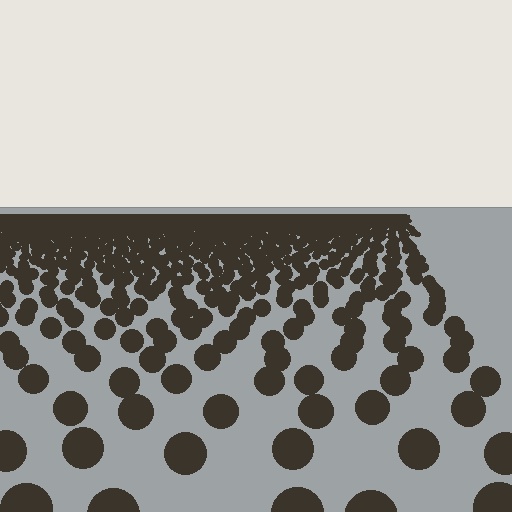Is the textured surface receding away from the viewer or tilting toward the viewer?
The surface is receding away from the viewer. Texture elements get smaller and denser toward the top.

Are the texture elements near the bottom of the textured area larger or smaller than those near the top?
Larger. Near the bottom, elements are closer to the viewer and appear at a bigger on-screen size.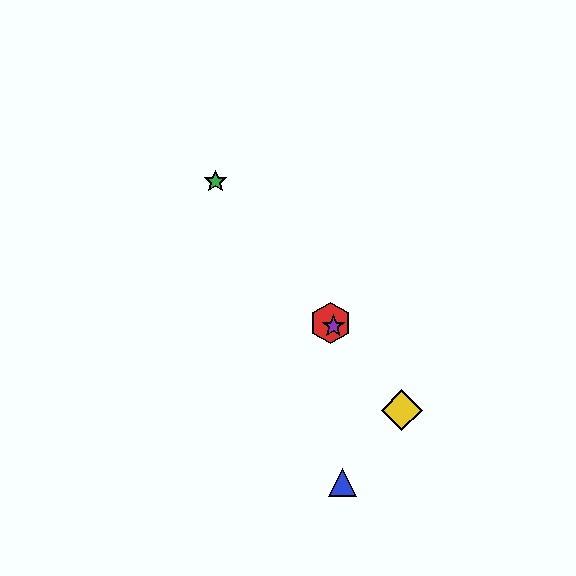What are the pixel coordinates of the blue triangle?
The blue triangle is at (342, 483).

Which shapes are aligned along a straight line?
The red hexagon, the green star, the yellow diamond, the purple star are aligned along a straight line.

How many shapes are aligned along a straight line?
4 shapes (the red hexagon, the green star, the yellow diamond, the purple star) are aligned along a straight line.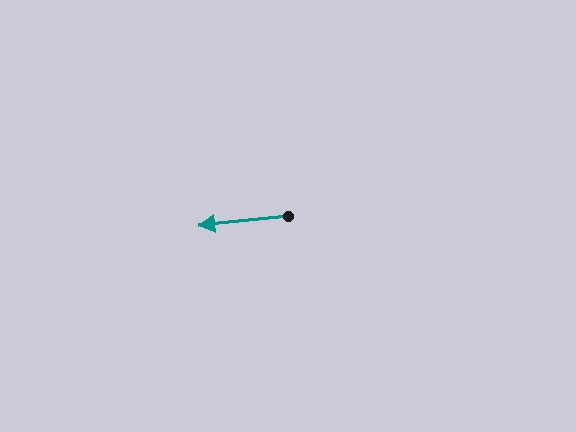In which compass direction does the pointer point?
West.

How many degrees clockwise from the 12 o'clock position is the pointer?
Approximately 264 degrees.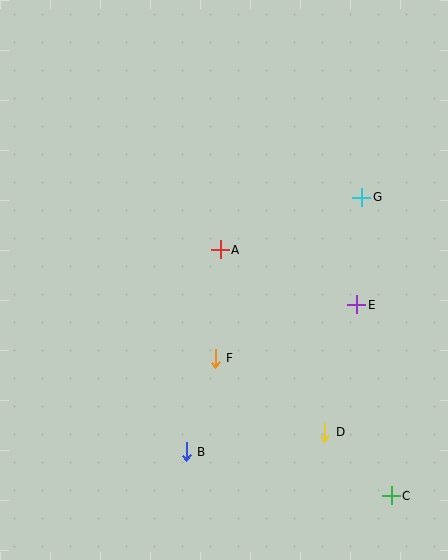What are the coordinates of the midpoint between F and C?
The midpoint between F and C is at (303, 427).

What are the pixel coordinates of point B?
Point B is at (186, 452).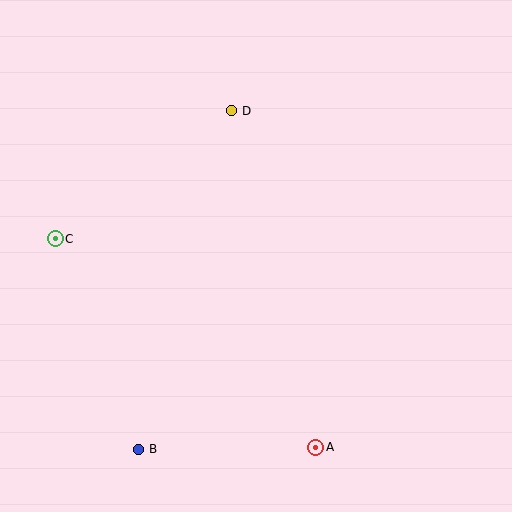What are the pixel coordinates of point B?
Point B is at (139, 449).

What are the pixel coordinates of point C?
Point C is at (55, 239).